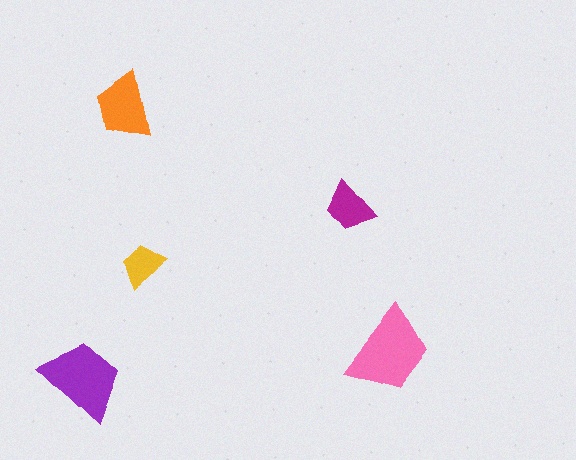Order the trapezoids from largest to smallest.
the pink one, the purple one, the orange one, the magenta one, the yellow one.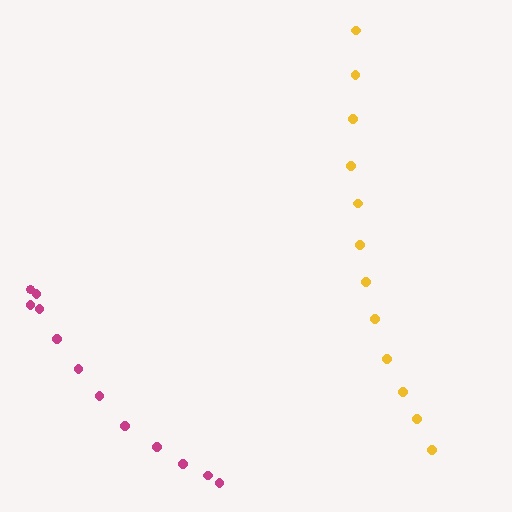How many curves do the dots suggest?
There are 2 distinct paths.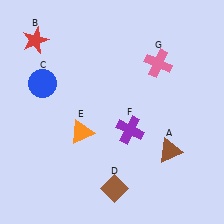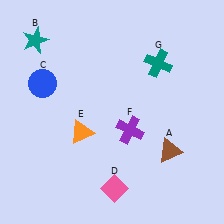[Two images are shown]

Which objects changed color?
B changed from red to teal. D changed from brown to pink. G changed from pink to teal.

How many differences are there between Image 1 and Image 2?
There are 3 differences between the two images.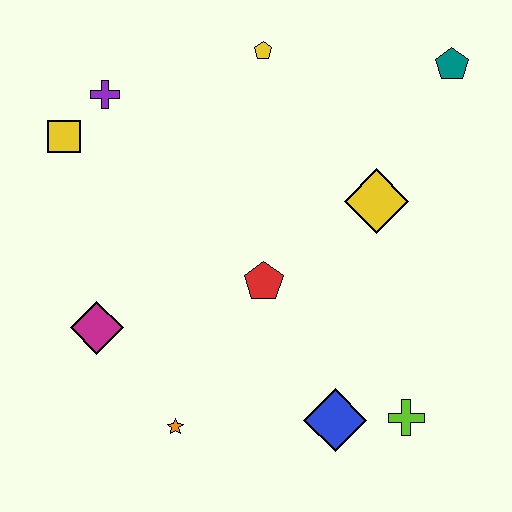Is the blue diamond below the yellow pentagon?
Yes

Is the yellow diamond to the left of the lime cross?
Yes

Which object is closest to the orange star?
The magenta diamond is closest to the orange star.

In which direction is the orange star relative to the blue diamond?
The orange star is to the left of the blue diamond.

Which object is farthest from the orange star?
The teal pentagon is farthest from the orange star.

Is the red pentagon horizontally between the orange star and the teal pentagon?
Yes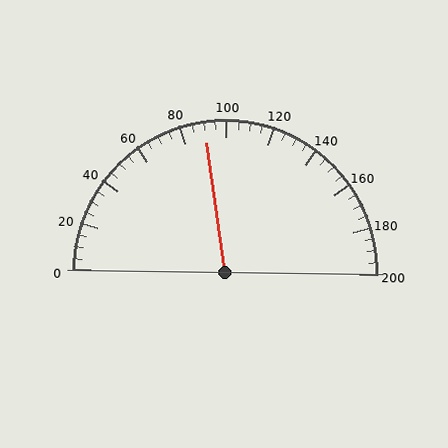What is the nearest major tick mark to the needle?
The nearest major tick mark is 80.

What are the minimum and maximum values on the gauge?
The gauge ranges from 0 to 200.